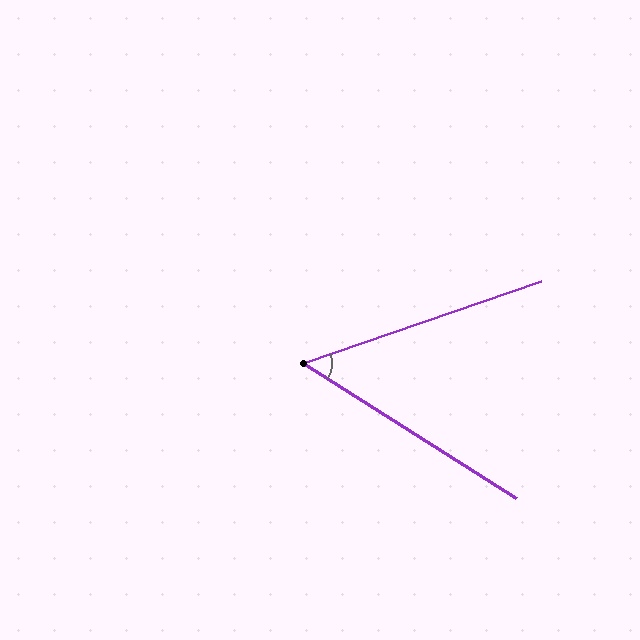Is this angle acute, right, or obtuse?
It is acute.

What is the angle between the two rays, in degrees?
Approximately 51 degrees.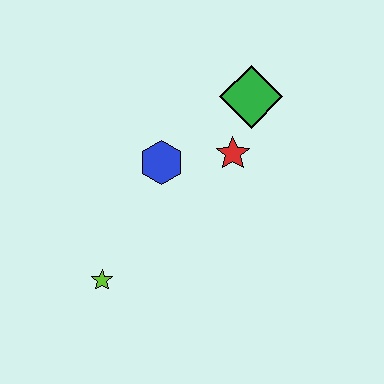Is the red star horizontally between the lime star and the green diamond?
Yes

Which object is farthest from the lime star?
The green diamond is farthest from the lime star.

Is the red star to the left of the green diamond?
Yes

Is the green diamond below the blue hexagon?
No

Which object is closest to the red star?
The green diamond is closest to the red star.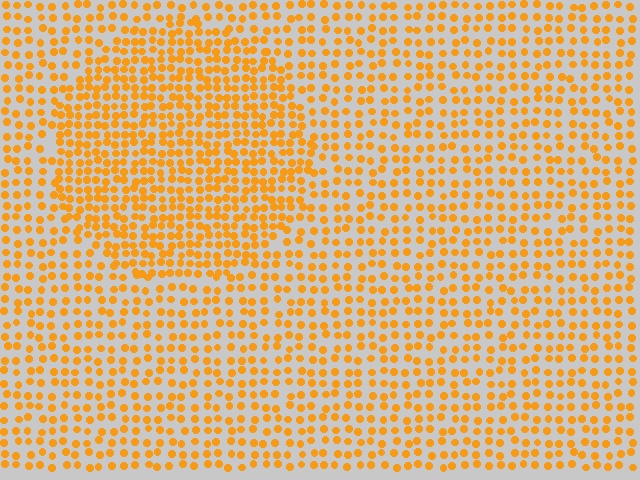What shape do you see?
I see a circle.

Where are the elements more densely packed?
The elements are more densely packed inside the circle boundary.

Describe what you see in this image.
The image contains small orange elements arranged at two different densities. A circle-shaped region is visible where the elements are more densely packed than the surrounding area.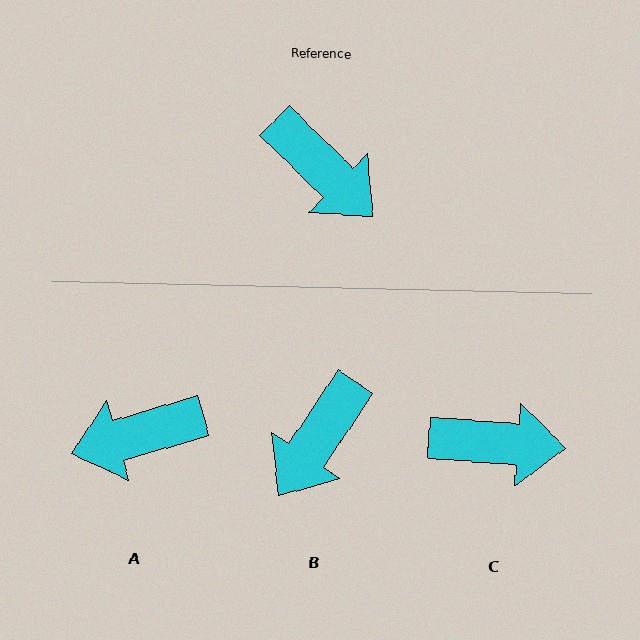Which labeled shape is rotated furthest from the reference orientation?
A, about 120 degrees away.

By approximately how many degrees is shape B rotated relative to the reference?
Approximately 80 degrees clockwise.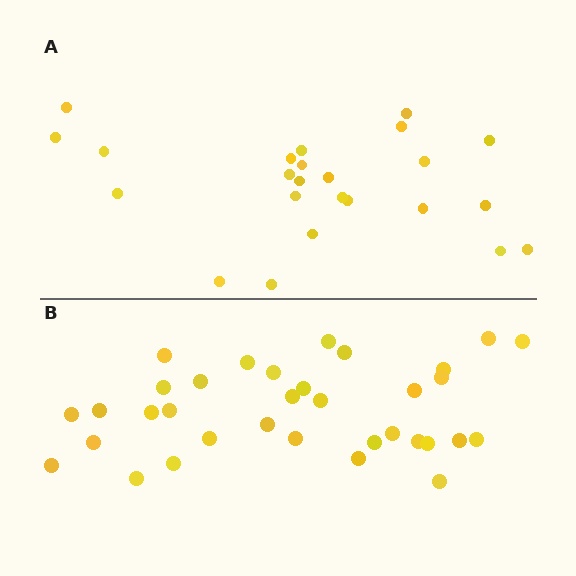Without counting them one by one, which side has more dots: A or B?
Region B (the bottom region) has more dots.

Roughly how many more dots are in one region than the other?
Region B has roughly 10 or so more dots than region A.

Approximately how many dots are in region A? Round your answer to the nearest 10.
About 20 dots. (The exact count is 24, which rounds to 20.)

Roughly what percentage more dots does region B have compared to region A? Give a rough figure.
About 40% more.